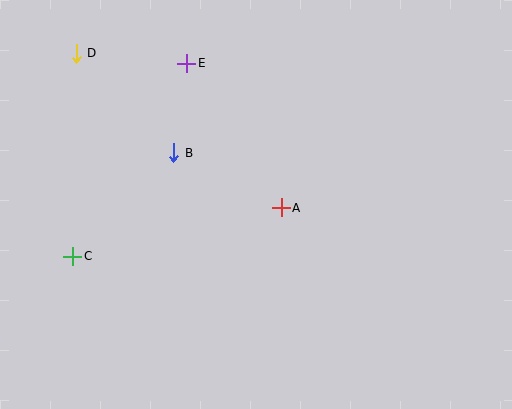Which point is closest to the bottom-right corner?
Point A is closest to the bottom-right corner.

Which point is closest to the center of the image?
Point A at (281, 208) is closest to the center.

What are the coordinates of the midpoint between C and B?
The midpoint between C and B is at (123, 205).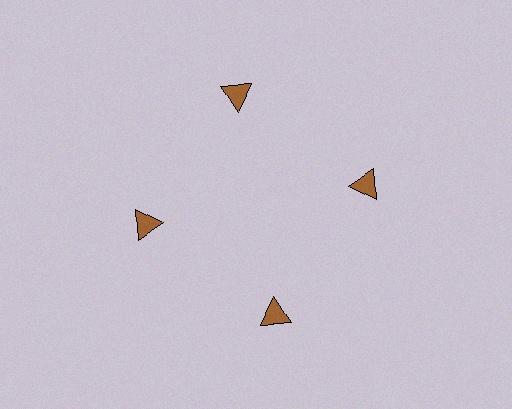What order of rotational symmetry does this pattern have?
This pattern has 4-fold rotational symmetry.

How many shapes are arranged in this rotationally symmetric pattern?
There are 4 shapes, arranged in 4 groups of 1.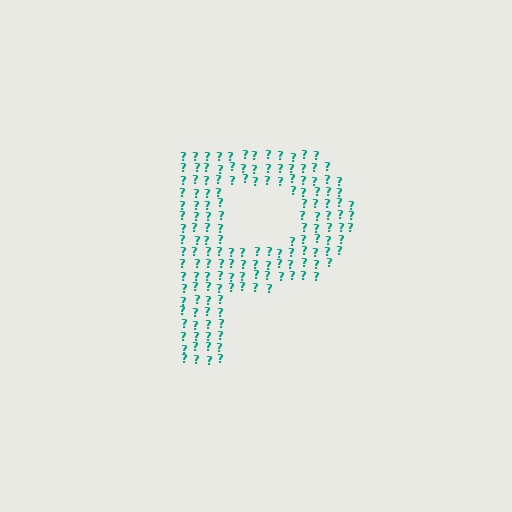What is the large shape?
The large shape is the letter P.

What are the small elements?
The small elements are question marks.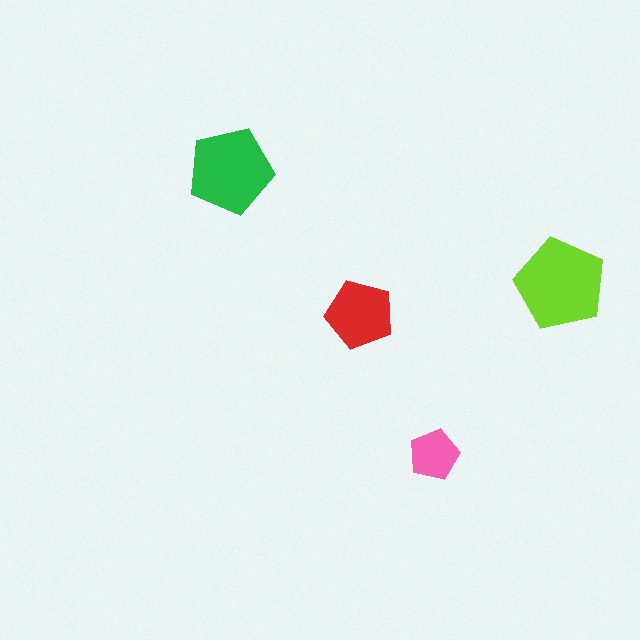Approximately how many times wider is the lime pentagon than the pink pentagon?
About 2 times wider.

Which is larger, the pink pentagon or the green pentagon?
The green one.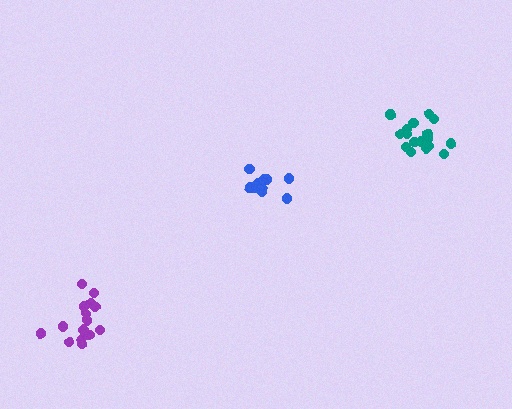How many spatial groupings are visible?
There are 3 spatial groupings.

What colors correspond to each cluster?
The clusters are colored: teal, blue, purple.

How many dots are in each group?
Group 1: 17 dots, Group 2: 11 dots, Group 3: 16 dots (44 total).